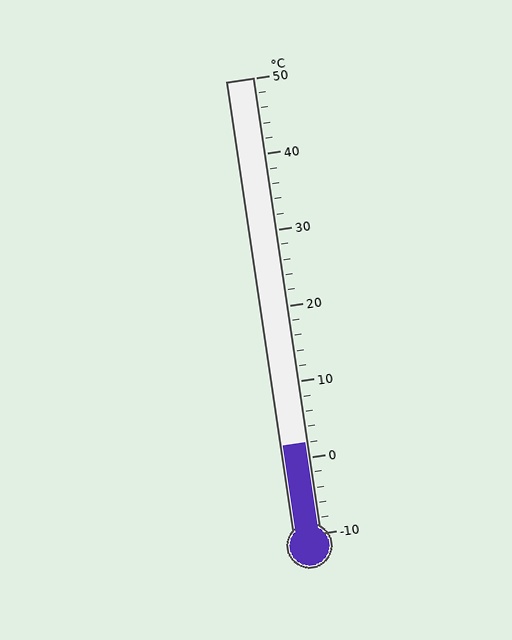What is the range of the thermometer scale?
The thermometer scale ranges from -10°C to 50°C.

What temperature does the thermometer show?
The thermometer shows approximately 2°C.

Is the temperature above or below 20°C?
The temperature is below 20°C.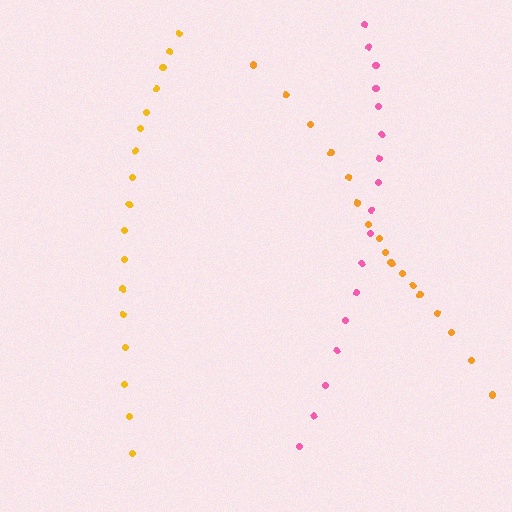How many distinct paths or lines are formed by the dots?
There are 3 distinct paths.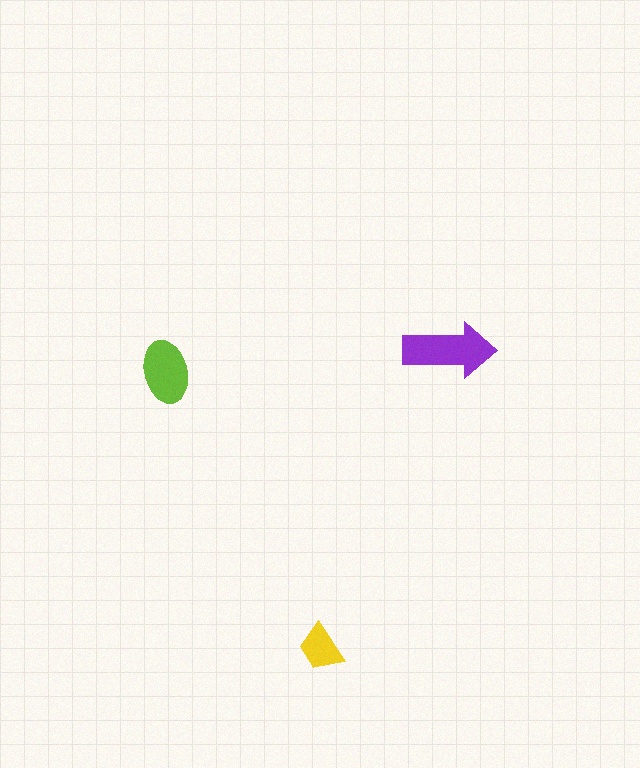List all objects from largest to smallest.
The purple arrow, the lime ellipse, the yellow trapezoid.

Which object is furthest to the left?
The lime ellipse is leftmost.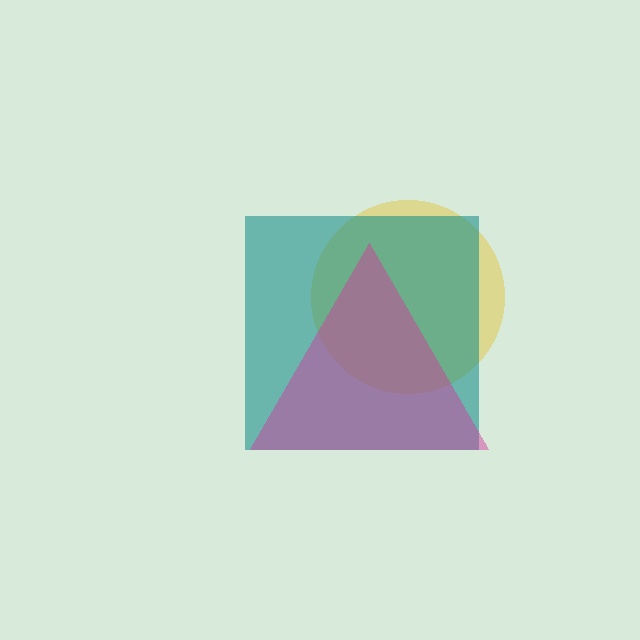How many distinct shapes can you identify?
There are 3 distinct shapes: a yellow circle, a teal square, a magenta triangle.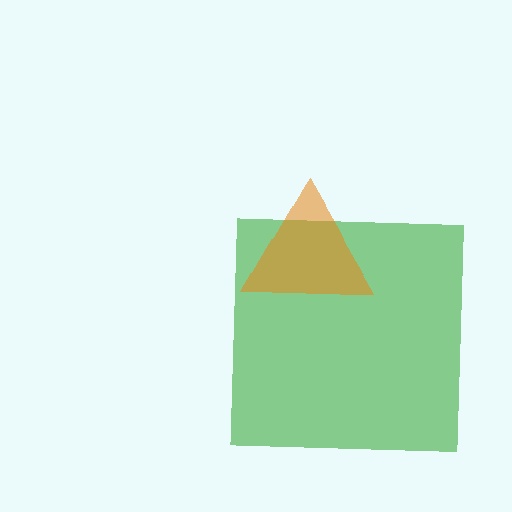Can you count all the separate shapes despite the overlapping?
Yes, there are 2 separate shapes.